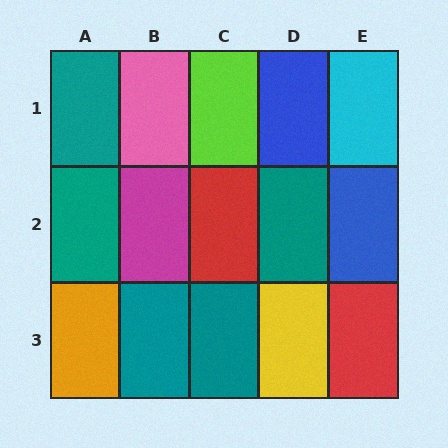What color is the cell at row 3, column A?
Orange.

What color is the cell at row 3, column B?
Teal.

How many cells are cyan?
1 cell is cyan.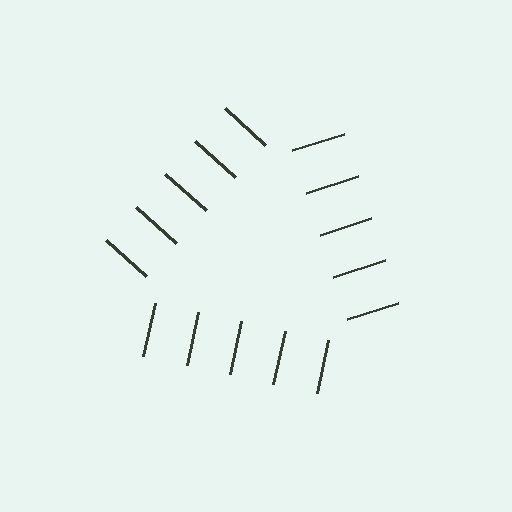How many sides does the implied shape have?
3 sides — the line-ends trace a triangle.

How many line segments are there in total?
15 — 5 along each of the 3 edges.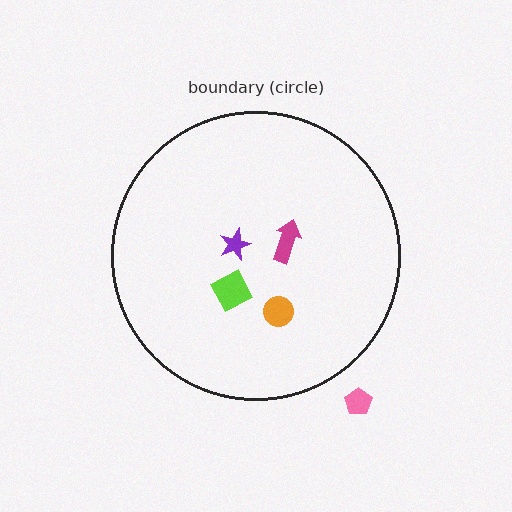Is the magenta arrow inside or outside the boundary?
Inside.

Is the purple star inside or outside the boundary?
Inside.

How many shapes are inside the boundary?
4 inside, 1 outside.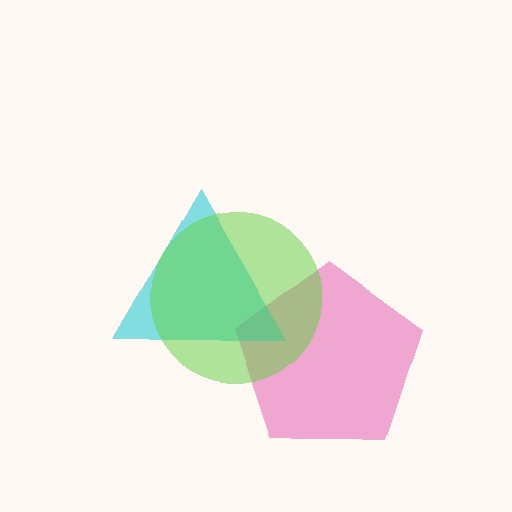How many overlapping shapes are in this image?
There are 3 overlapping shapes in the image.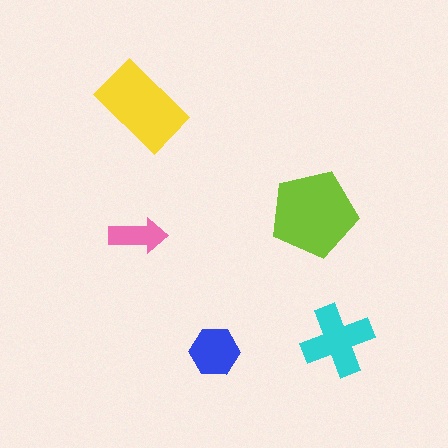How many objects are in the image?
There are 5 objects in the image.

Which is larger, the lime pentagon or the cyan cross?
The lime pentagon.